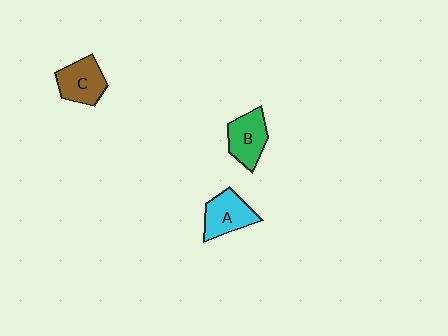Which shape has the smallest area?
Shape B (green).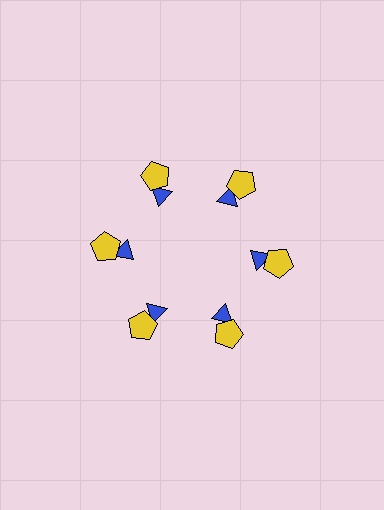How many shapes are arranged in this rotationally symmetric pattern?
There are 12 shapes, arranged in 6 groups of 2.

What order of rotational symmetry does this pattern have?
This pattern has 6-fold rotational symmetry.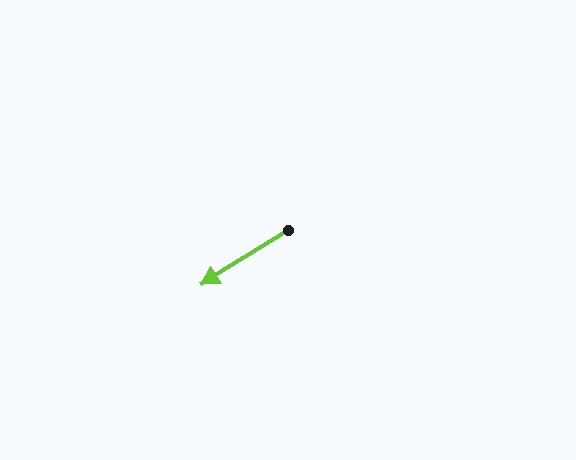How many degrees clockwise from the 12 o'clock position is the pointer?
Approximately 238 degrees.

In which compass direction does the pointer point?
Southwest.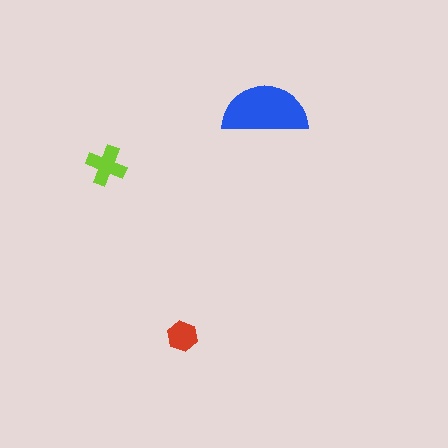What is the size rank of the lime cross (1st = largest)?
2nd.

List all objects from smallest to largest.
The red hexagon, the lime cross, the blue semicircle.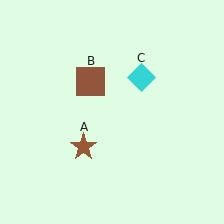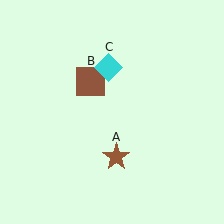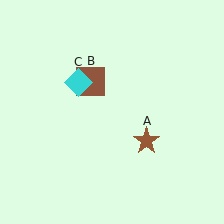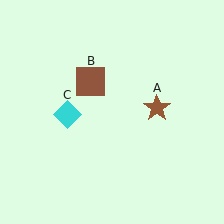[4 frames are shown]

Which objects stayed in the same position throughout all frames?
Brown square (object B) remained stationary.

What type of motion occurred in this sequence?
The brown star (object A), cyan diamond (object C) rotated counterclockwise around the center of the scene.